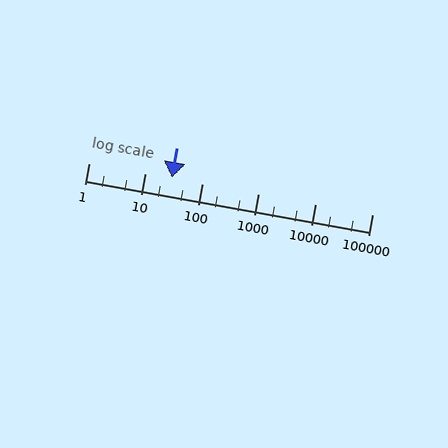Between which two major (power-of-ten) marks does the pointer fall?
The pointer is between 10 and 100.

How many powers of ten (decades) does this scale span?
The scale spans 5 decades, from 1 to 100000.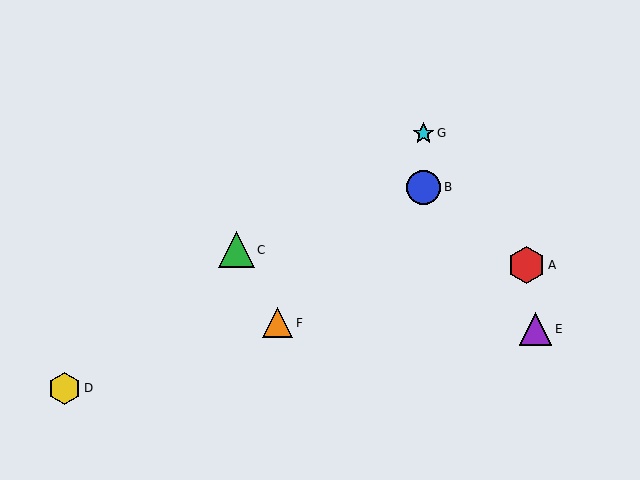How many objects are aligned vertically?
2 objects (B, G) are aligned vertically.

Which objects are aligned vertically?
Objects B, G are aligned vertically.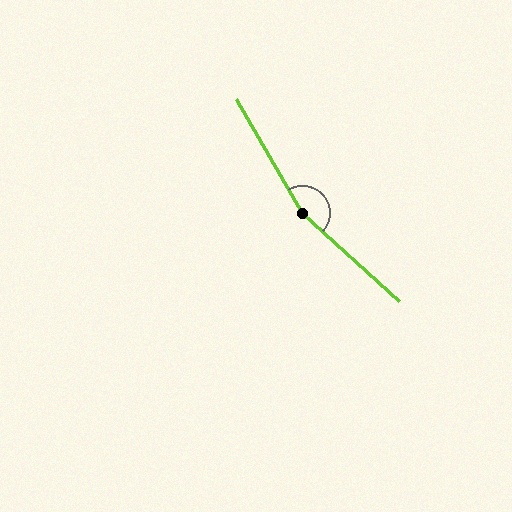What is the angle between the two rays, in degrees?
Approximately 162 degrees.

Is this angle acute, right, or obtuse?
It is obtuse.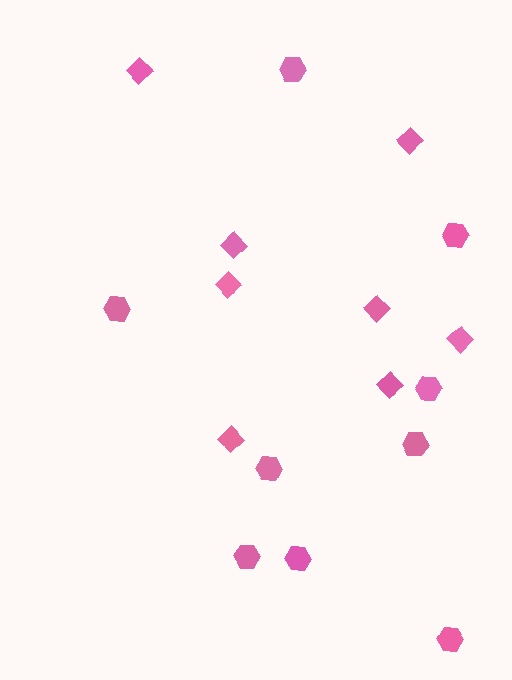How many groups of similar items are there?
There are 2 groups: one group of hexagons (9) and one group of diamonds (8).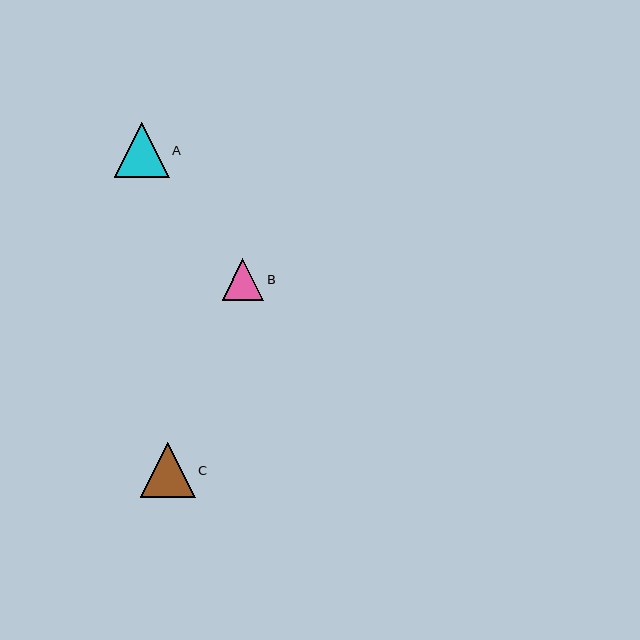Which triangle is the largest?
Triangle C is the largest with a size of approximately 55 pixels.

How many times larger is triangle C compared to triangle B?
Triangle C is approximately 1.3 times the size of triangle B.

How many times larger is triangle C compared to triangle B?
Triangle C is approximately 1.3 times the size of triangle B.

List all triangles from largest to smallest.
From largest to smallest: C, A, B.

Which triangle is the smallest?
Triangle B is the smallest with a size of approximately 41 pixels.